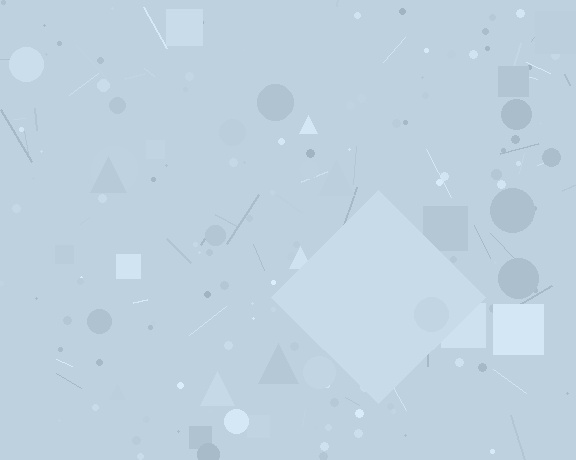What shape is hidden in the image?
A diamond is hidden in the image.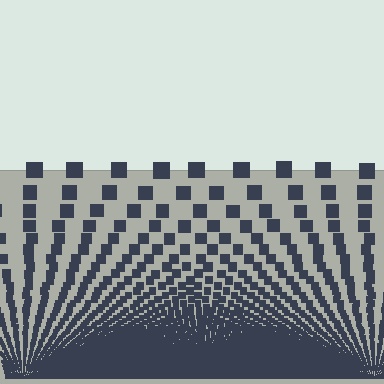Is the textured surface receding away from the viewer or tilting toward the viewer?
The surface appears to tilt toward the viewer. Texture elements get larger and sparser toward the top.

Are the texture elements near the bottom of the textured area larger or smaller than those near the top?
Smaller. The gradient is inverted — elements near the bottom are smaller and denser.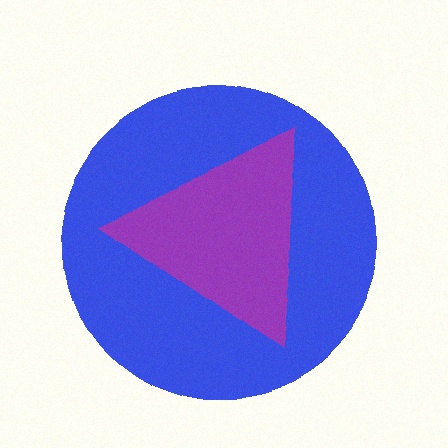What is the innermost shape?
The purple triangle.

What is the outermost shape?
The blue circle.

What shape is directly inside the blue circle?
The purple triangle.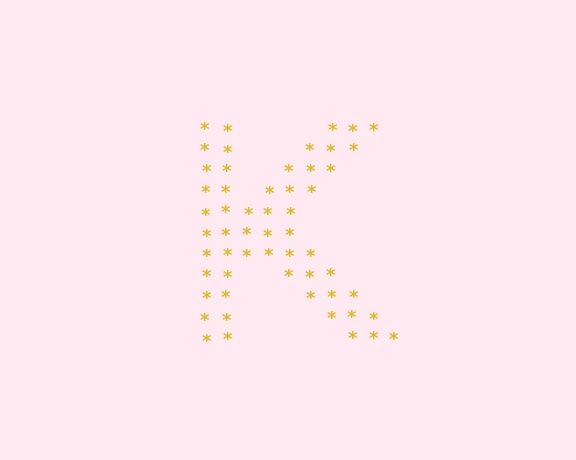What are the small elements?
The small elements are asterisks.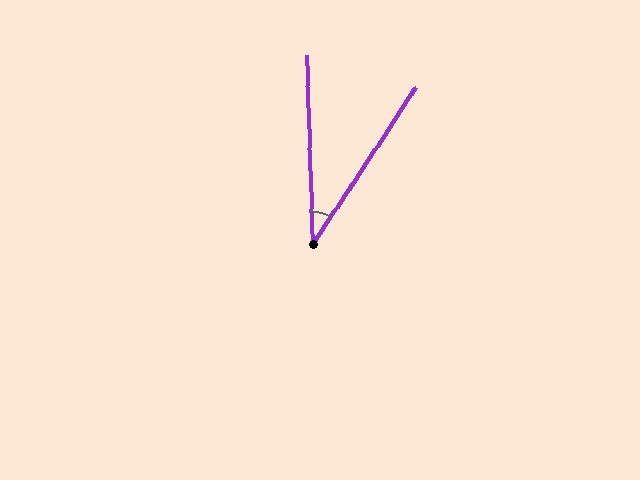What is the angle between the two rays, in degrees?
Approximately 35 degrees.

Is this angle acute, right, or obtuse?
It is acute.